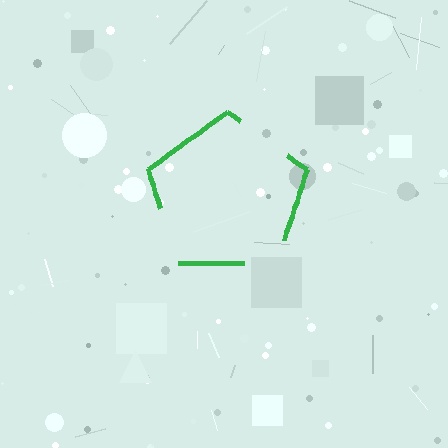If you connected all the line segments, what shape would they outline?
They would outline a pentagon.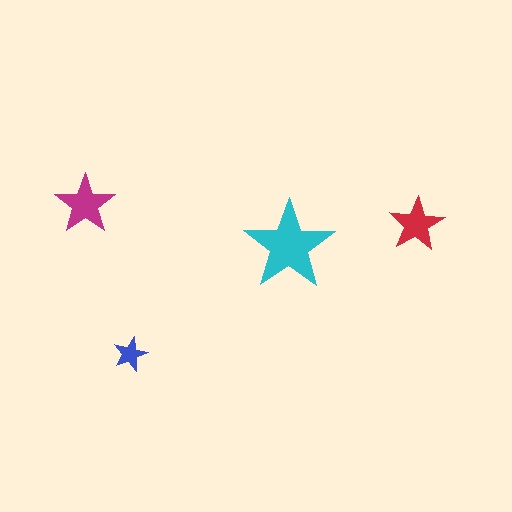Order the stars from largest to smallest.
the cyan one, the magenta one, the red one, the blue one.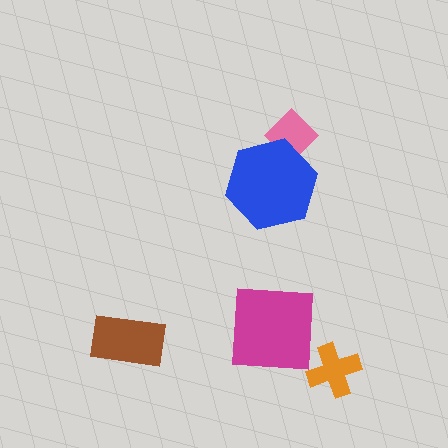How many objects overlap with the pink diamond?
1 object overlaps with the pink diamond.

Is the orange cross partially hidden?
No, no other shape covers it.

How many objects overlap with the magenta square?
0 objects overlap with the magenta square.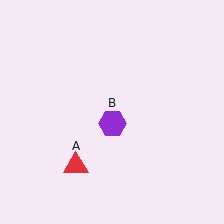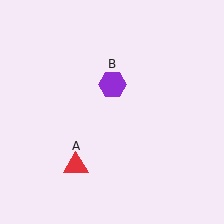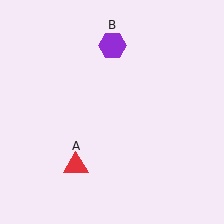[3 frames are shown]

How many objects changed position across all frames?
1 object changed position: purple hexagon (object B).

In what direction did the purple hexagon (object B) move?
The purple hexagon (object B) moved up.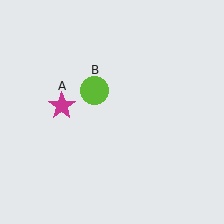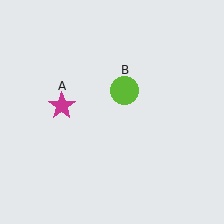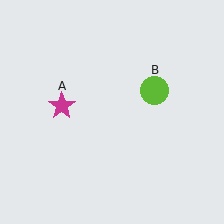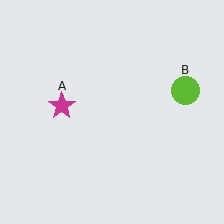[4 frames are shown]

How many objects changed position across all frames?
1 object changed position: lime circle (object B).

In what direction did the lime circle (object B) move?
The lime circle (object B) moved right.